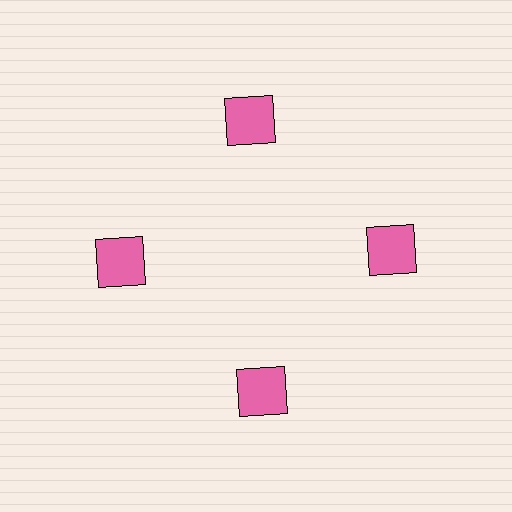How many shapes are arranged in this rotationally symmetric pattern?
There are 4 shapes, arranged in 4 groups of 1.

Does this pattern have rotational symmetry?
Yes, this pattern has 4-fold rotational symmetry. It looks the same after rotating 90 degrees around the center.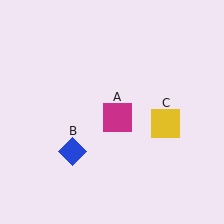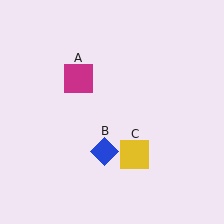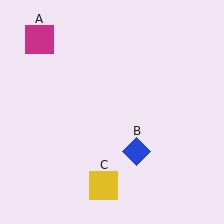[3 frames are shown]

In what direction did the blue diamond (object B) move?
The blue diamond (object B) moved right.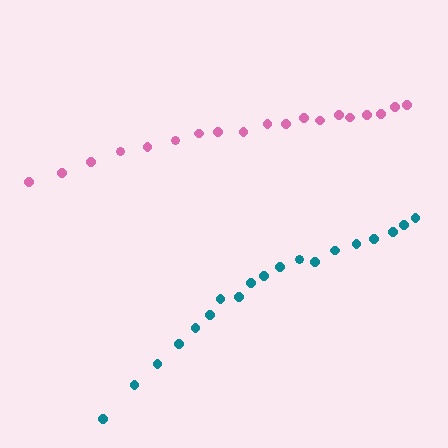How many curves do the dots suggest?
There are 2 distinct paths.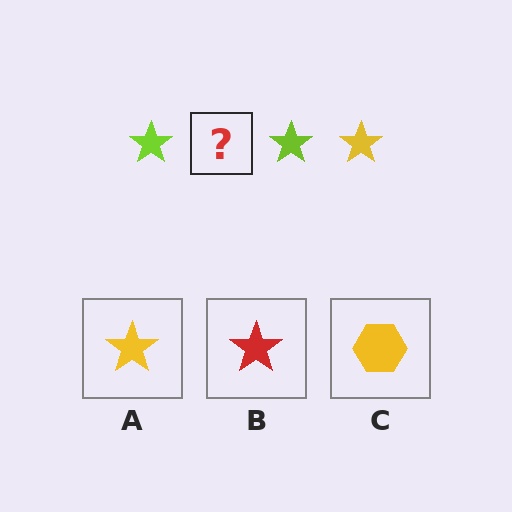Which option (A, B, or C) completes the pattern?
A.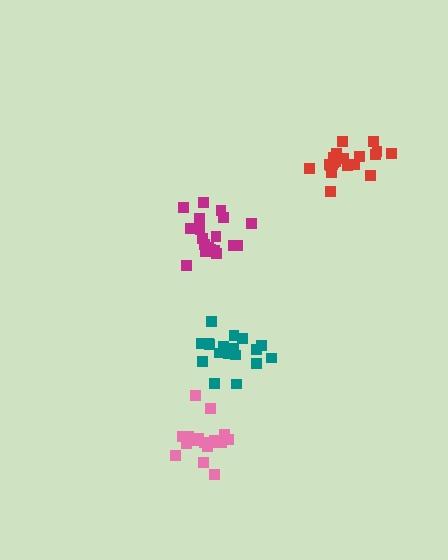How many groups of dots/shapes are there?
There are 4 groups.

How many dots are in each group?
Group 1: 19 dots, Group 2: 20 dots, Group 3: 20 dots, Group 4: 19 dots (78 total).